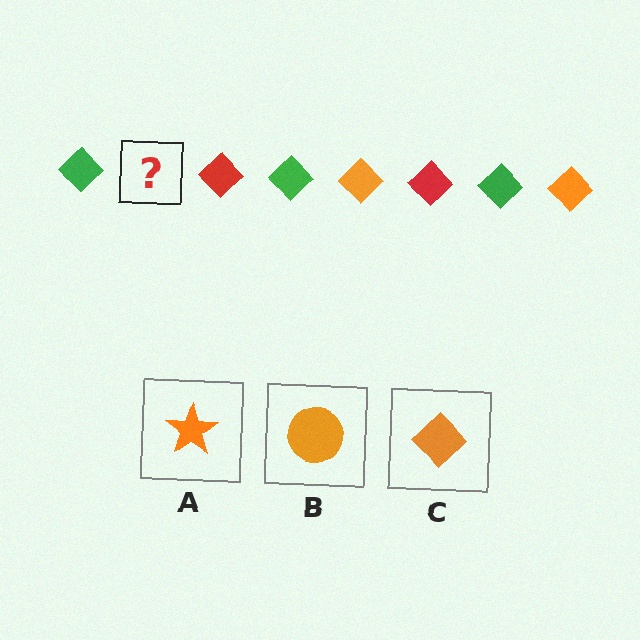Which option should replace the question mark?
Option C.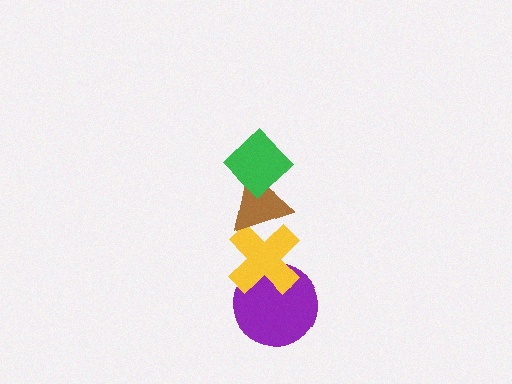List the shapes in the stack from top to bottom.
From top to bottom: the green diamond, the brown triangle, the yellow cross, the purple circle.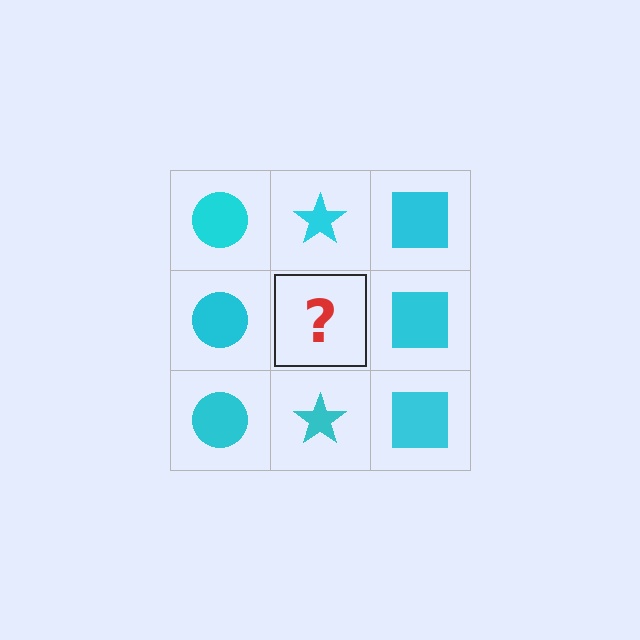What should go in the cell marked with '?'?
The missing cell should contain a cyan star.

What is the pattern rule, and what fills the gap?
The rule is that each column has a consistent shape. The gap should be filled with a cyan star.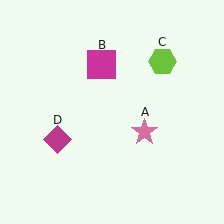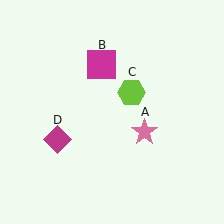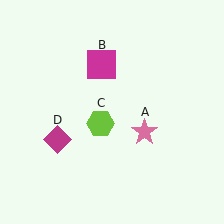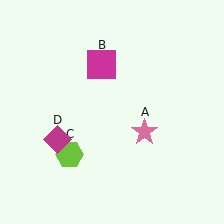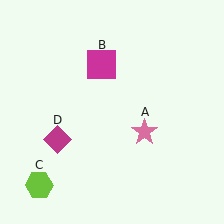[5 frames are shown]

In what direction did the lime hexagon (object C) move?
The lime hexagon (object C) moved down and to the left.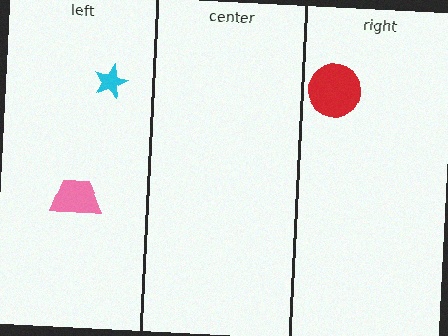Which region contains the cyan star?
The left region.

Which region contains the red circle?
The right region.